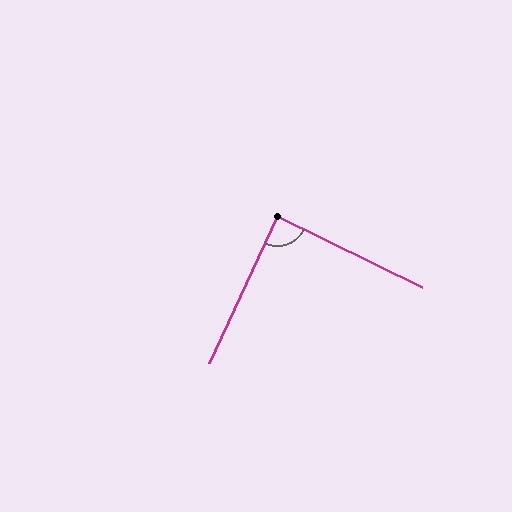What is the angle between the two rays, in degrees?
Approximately 89 degrees.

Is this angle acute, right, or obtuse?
It is approximately a right angle.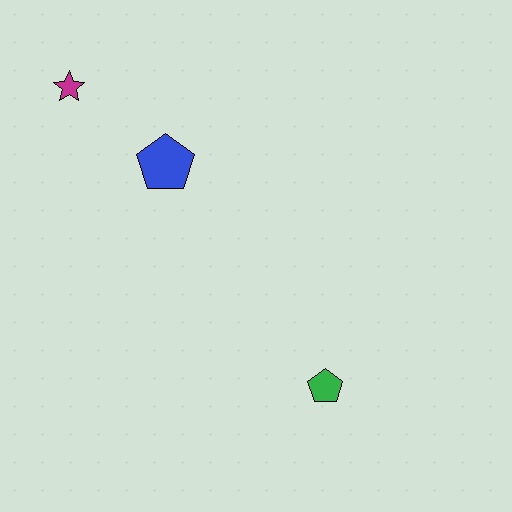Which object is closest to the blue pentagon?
The magenta star is closest to the blue pentagon.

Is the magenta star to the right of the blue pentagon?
No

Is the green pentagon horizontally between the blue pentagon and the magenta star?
No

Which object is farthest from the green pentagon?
The magenta star is farthest from the green pentagon.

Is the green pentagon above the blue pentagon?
No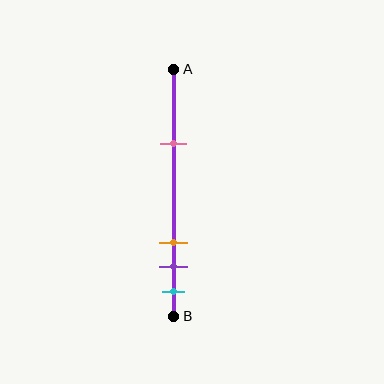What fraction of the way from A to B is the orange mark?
The orange mark is approximately 70% (0.7) of the way from A to B.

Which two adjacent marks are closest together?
The purple and cyan marks are the closest adjacent pair.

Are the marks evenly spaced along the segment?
No, the marks are not evenly spaced.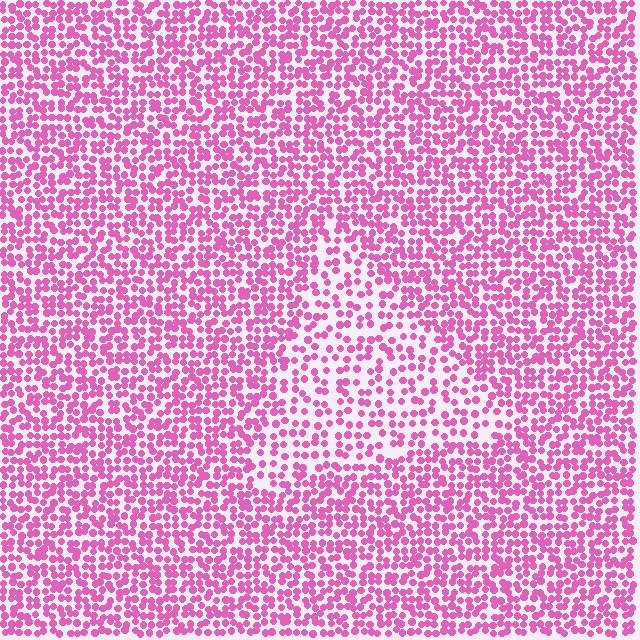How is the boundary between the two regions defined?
The boundary is defined by a change in element density (approximately 1.7x ratio). All elements are the same color, size, and shape.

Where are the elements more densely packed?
The elements are more densely packed outside the triangle boundary.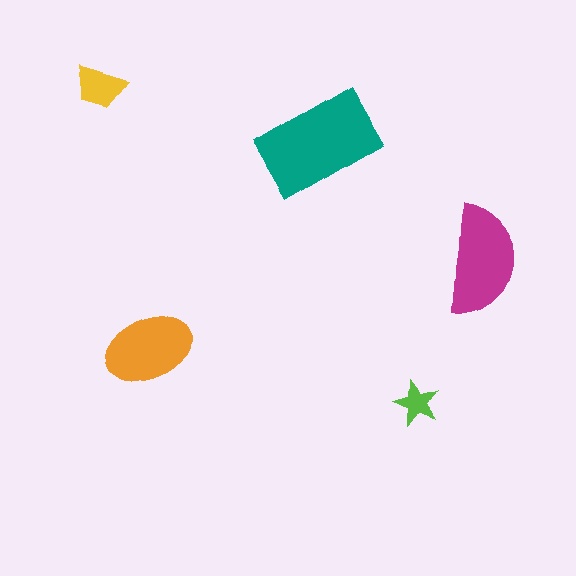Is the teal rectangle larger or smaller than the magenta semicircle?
Larger.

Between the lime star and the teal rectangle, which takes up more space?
The teal rectangle.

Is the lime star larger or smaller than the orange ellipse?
Smaller.